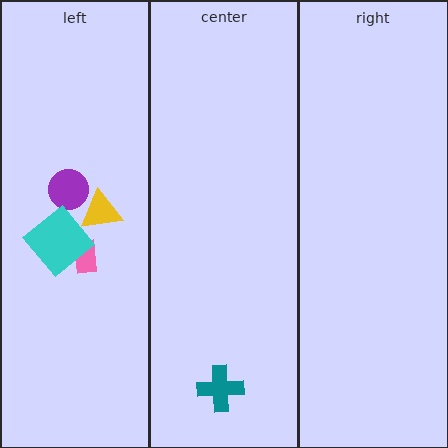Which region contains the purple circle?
The left region.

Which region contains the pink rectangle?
The left region.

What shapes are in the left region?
The pink rectangle, the purple circle, the cyan diamond, the yellow triangle.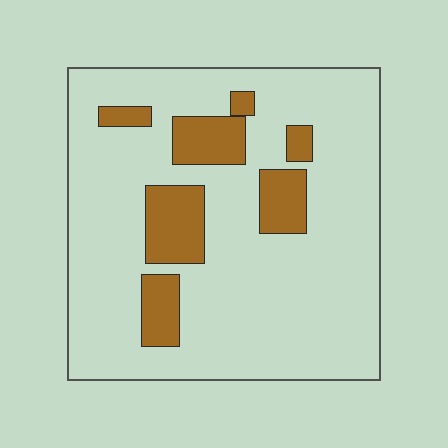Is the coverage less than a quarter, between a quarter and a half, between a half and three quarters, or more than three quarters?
Less than a quarter.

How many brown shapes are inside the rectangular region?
7.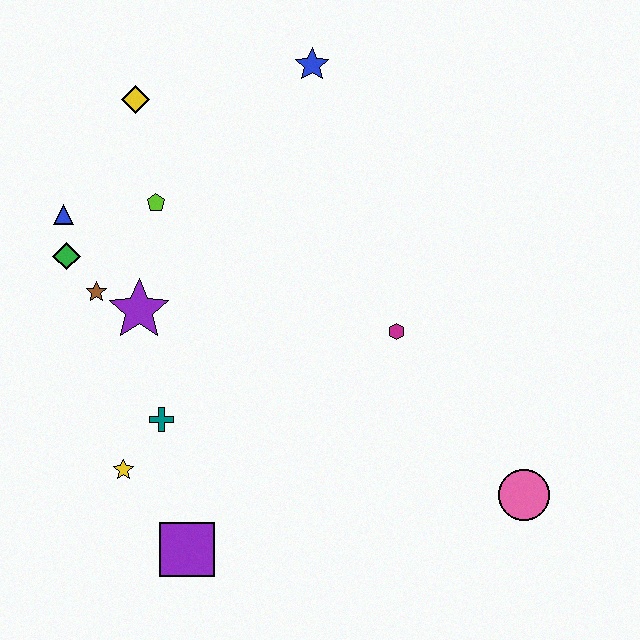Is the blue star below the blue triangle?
No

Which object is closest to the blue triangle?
The green diamond is closest to the blue triangle.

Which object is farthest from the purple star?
The pink circle is farthest from the purple star.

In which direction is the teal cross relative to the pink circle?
The teal cross is to the left of the pink circle.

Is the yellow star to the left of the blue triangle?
No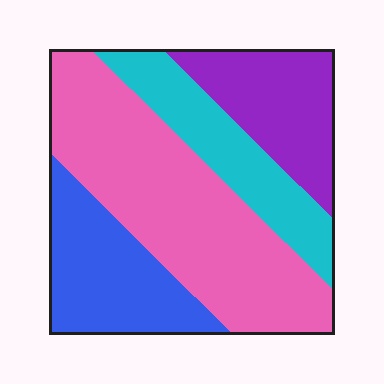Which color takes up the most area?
Pink, at roughly 45%.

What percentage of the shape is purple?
Purple covers around 20% of the shape.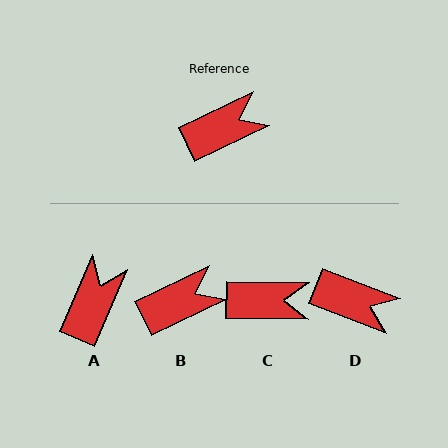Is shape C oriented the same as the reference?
No, it is off by about 27 degrees.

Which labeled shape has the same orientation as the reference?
B.